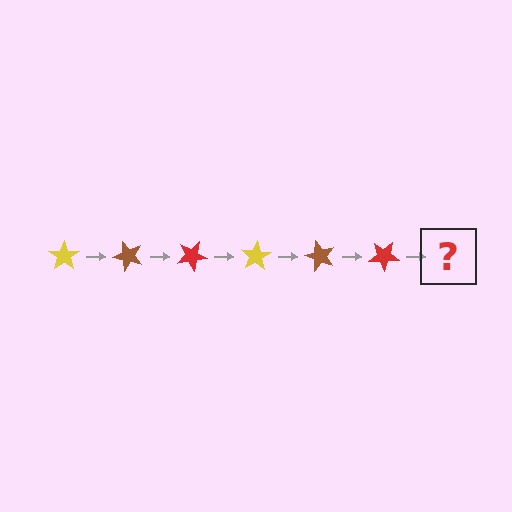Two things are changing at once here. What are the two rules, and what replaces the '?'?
The two rules are that it rotates 50 degrees each step and the color cycles through yellow, brown, and red. The '?' should be a yellow star, rotated 300 degrees from the start.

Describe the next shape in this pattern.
It should be a yellow star, rotated 300 degrees from the start.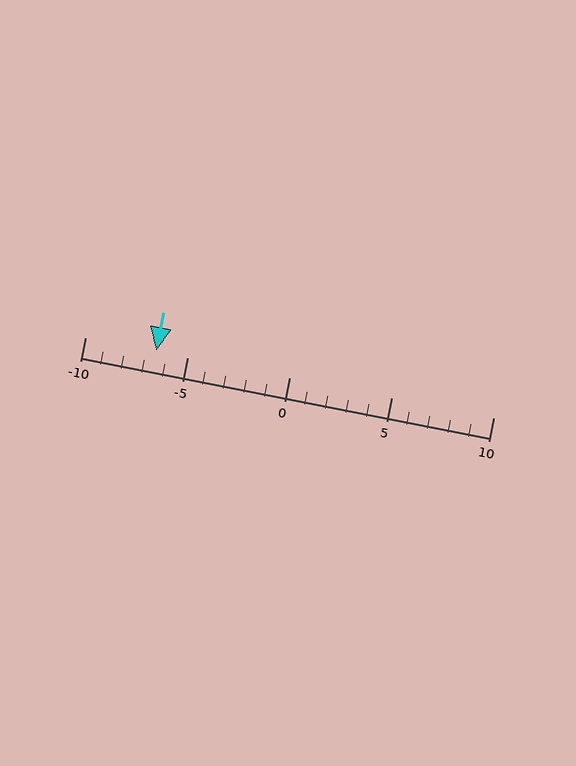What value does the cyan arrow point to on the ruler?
The cyan arrow points to approximately -6.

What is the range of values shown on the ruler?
The ruler shows values from -10 to 10.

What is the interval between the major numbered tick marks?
The major tick marks are spaced 5 units apart.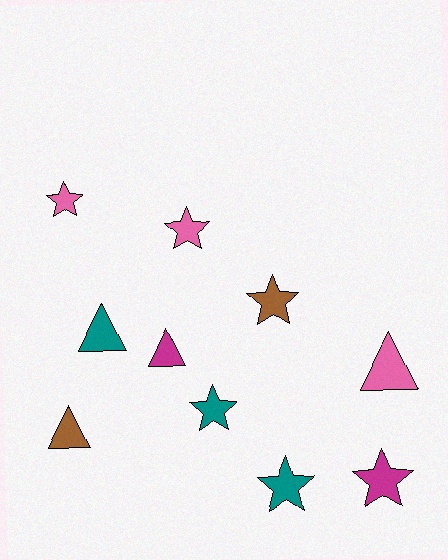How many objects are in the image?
There are 10 objects.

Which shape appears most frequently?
Star, with 6 objects.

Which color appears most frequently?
Teal, with 3 objects.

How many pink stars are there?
There are 2 pink stars.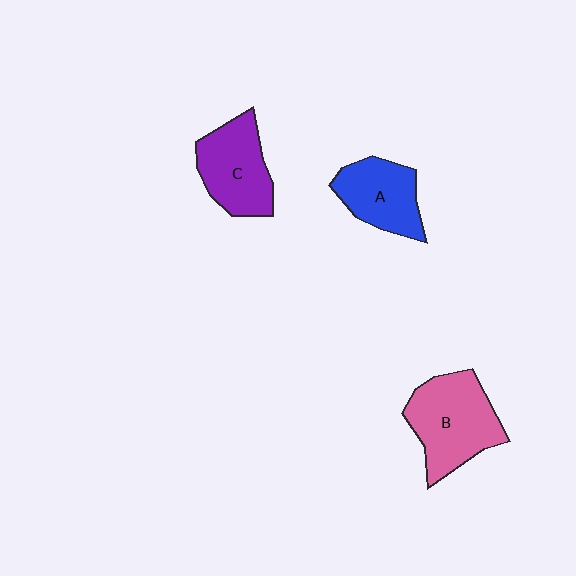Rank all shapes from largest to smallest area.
From largest to smallest: B (pink), C (purple), A (blue).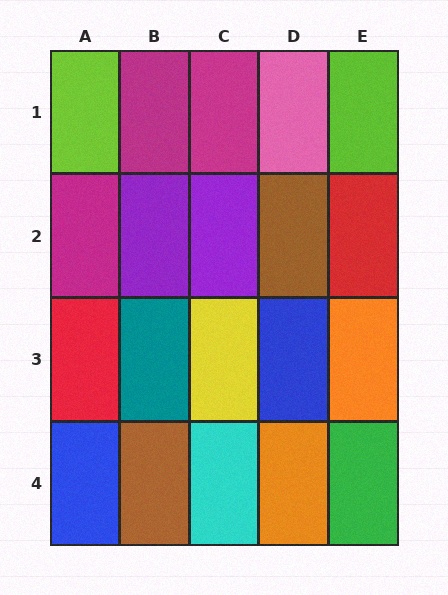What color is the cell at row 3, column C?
Yellow.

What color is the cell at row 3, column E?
Orange.